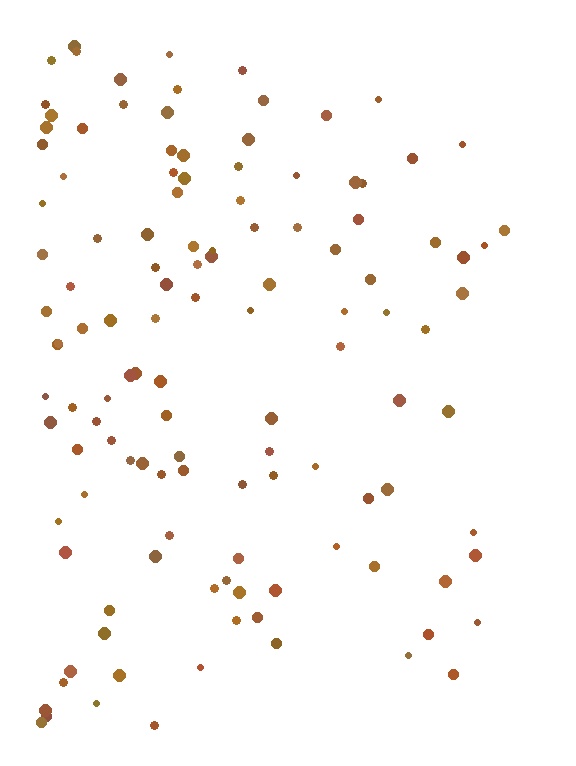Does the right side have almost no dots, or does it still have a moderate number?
Still a moderate number, just noticeably fewer than the left.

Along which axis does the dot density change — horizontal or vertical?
Horizontal.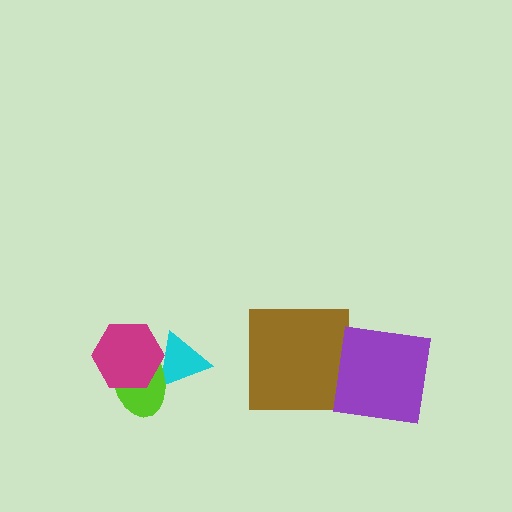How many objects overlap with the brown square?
0 objects overlap with the brown square.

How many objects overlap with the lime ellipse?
2 objects overlap with the lime ellipse.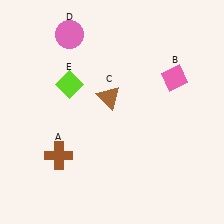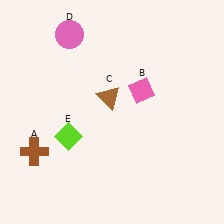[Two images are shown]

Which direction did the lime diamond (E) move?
The lime diamond (E) moved down.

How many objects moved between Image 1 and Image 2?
3 objects moved between the two images.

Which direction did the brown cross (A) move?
The brown cross (A) moved left.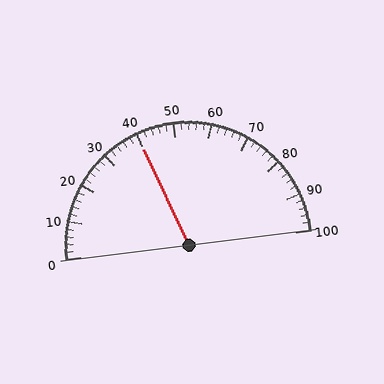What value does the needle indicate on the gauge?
The needle indicates approximately 40.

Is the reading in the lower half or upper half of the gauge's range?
The reading is in the lower half of the range (0 to 100).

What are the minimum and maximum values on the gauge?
The gauge ranges from 0 to 100.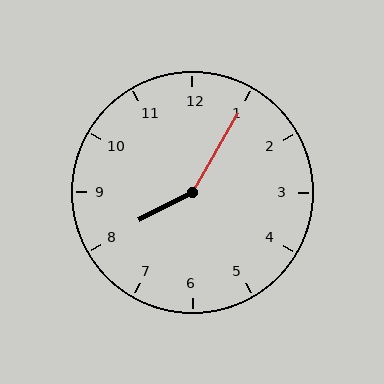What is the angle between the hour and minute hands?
Approximately 148 degrees.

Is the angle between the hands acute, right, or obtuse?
It is obtuse.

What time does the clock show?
8:05.